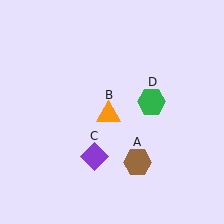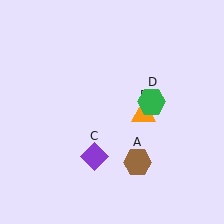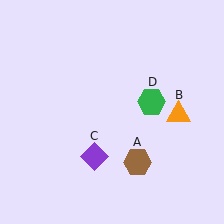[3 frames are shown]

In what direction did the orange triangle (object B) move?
The orange triangle (object B) moved right.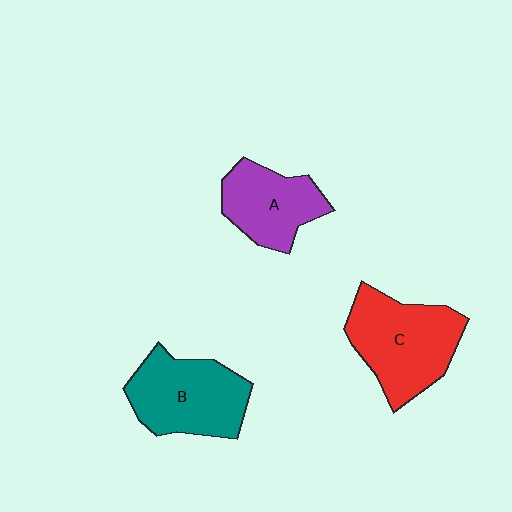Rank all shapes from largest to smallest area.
From largest to smallest: C (red), B (teal), A (purple).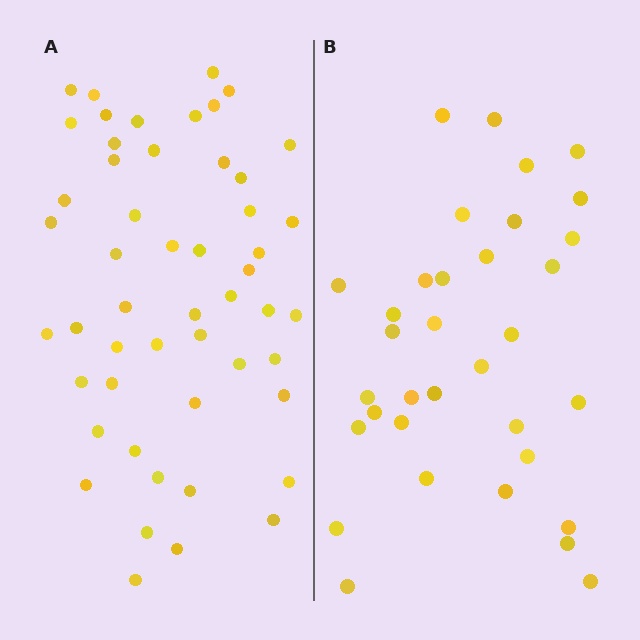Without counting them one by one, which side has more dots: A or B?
Region A (the left region) has more dots.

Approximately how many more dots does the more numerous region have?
Region A has approximately 15 more dots than region B.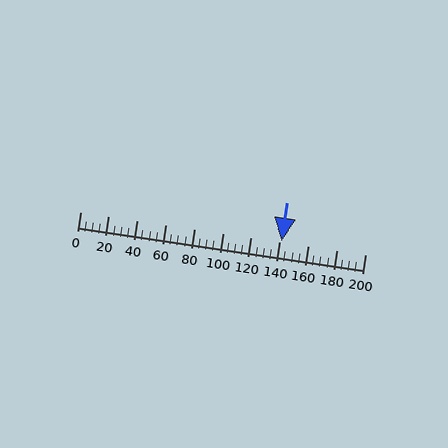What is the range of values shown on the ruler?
The ruler shows values from 0 to 200.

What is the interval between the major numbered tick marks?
The major tick marks are spaced 20 units apart.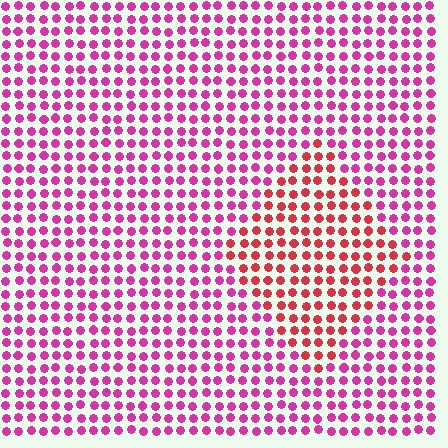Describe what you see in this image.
The image is filled with small magenta elements in a uniform arrangement. A diamond-shaped region is visible where the elements are tinted to a slightly different hue, forming a subtle color boundary.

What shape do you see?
I see a diamond.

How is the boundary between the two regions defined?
The boundary is defined purely by a slight shift in hue (about 36 degrees). Spacing, size, and orientation are identical on both sides.